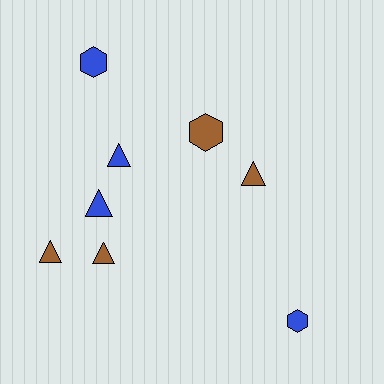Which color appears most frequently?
Brown, with 4 objects.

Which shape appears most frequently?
Triangle, with 5 objects.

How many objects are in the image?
There are 8 objects.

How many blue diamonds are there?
There are no blue diamonds.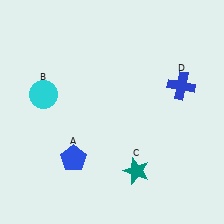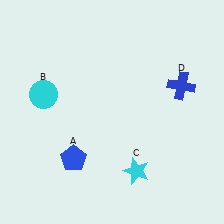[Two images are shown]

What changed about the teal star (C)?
In Image 1, C is teal. In Image 2, it changed to cyan.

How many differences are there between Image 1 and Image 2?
There is 1 difference between the two images.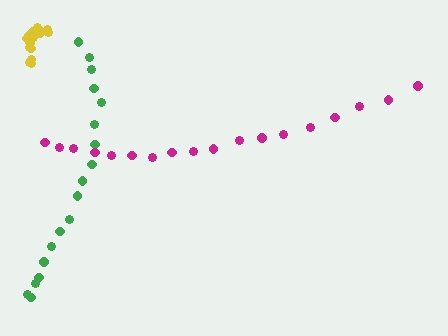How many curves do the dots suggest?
There are 3 distinct paths.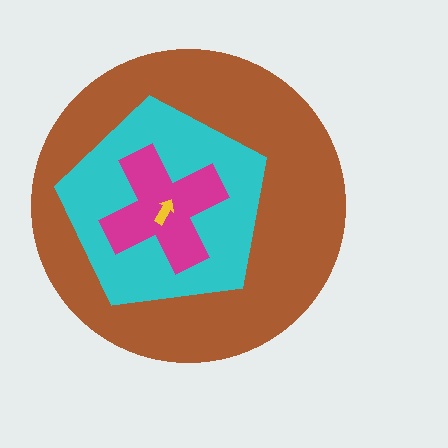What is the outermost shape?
The brown circle.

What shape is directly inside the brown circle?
The cyan pentagon.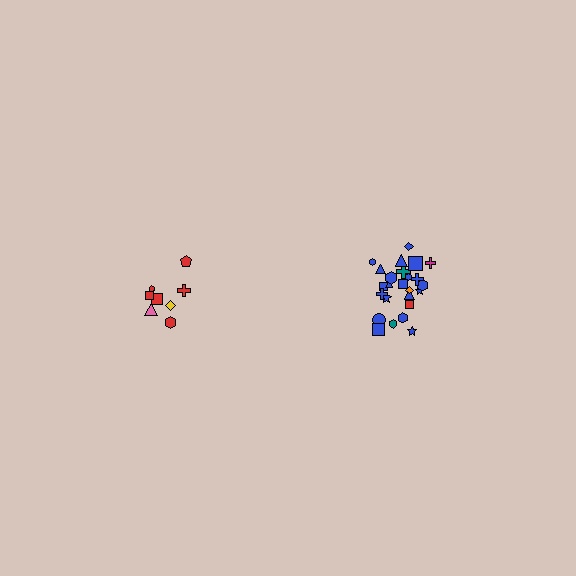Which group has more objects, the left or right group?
The right group.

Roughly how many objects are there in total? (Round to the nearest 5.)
Roughly 35 objects in total.